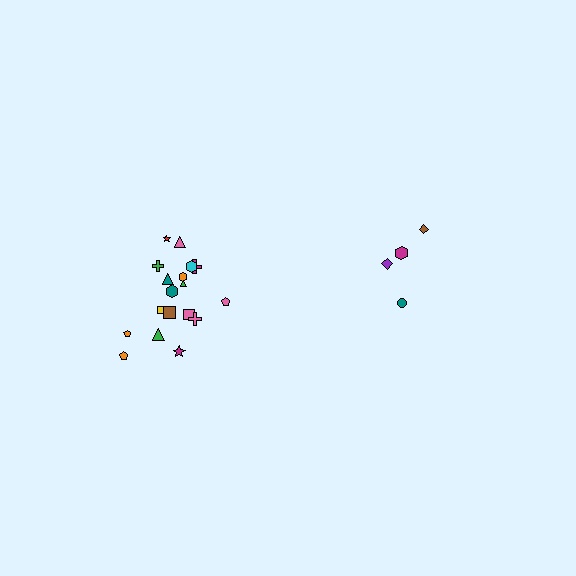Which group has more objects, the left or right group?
The left group.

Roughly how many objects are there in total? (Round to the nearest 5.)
Roughly 20 objects in total.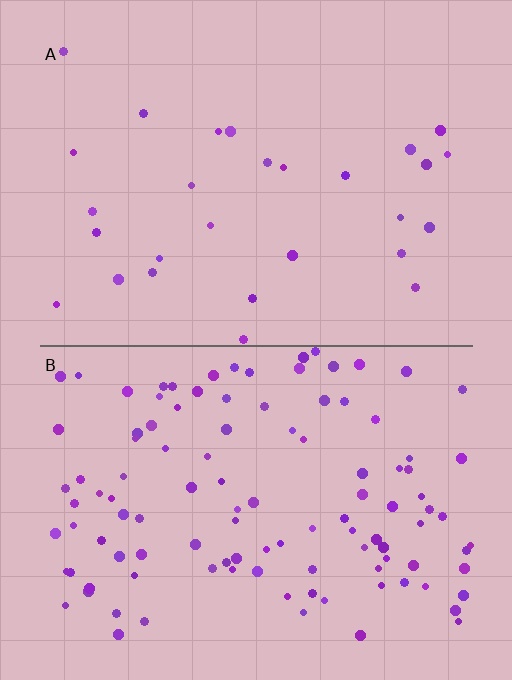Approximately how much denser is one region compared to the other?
Approximately 3.9× — region B over region A.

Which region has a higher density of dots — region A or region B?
B (the bottom).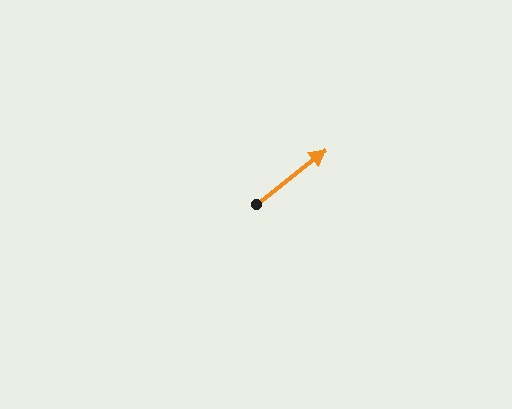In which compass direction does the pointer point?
Northeast.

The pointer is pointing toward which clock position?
Roughly 2 o'clock.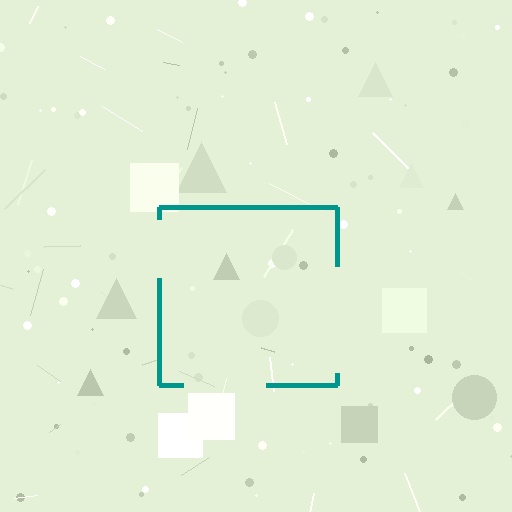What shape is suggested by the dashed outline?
The dashed outline suggests a square.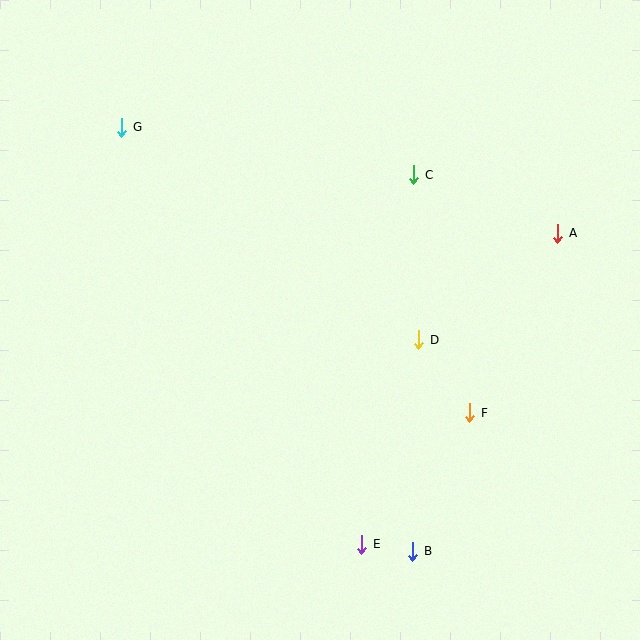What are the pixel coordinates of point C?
Point C is at (414, 175).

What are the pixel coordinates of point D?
Point D is at (419, 340).